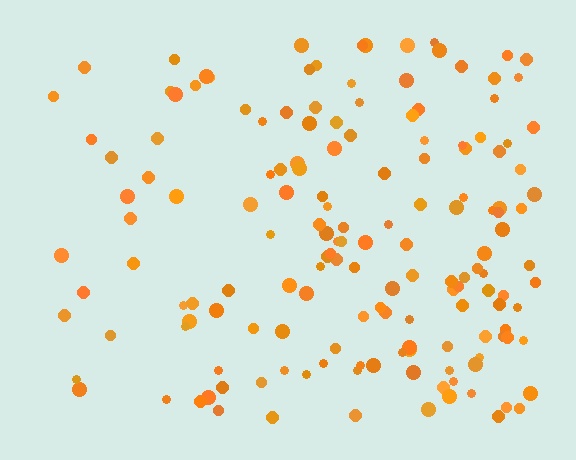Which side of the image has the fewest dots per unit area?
The left.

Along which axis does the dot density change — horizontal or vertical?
Horizontal.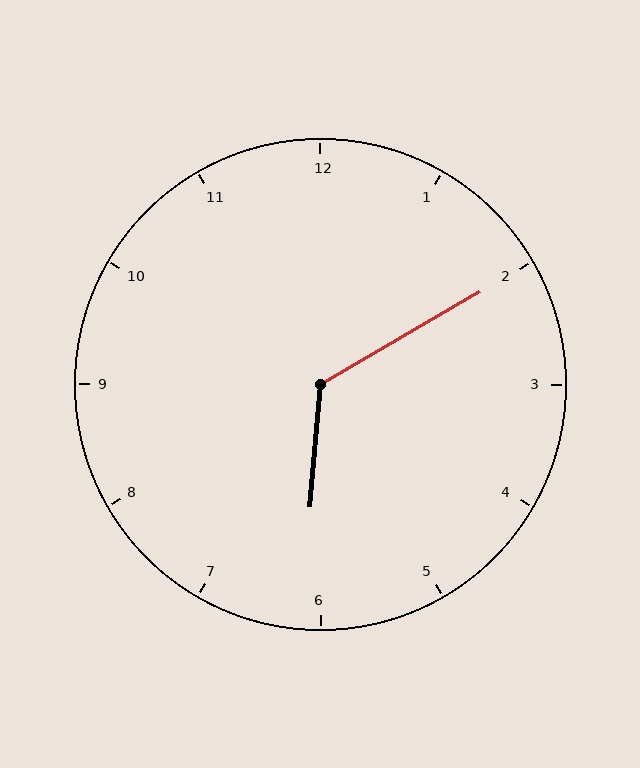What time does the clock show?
6:10.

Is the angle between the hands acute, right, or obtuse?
It is obtuse.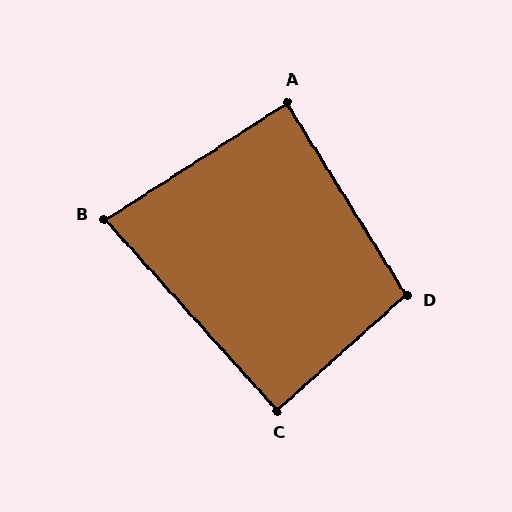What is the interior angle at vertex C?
Approximately 91 degrees (approximately right).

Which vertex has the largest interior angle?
D, at approximately 99 degrees.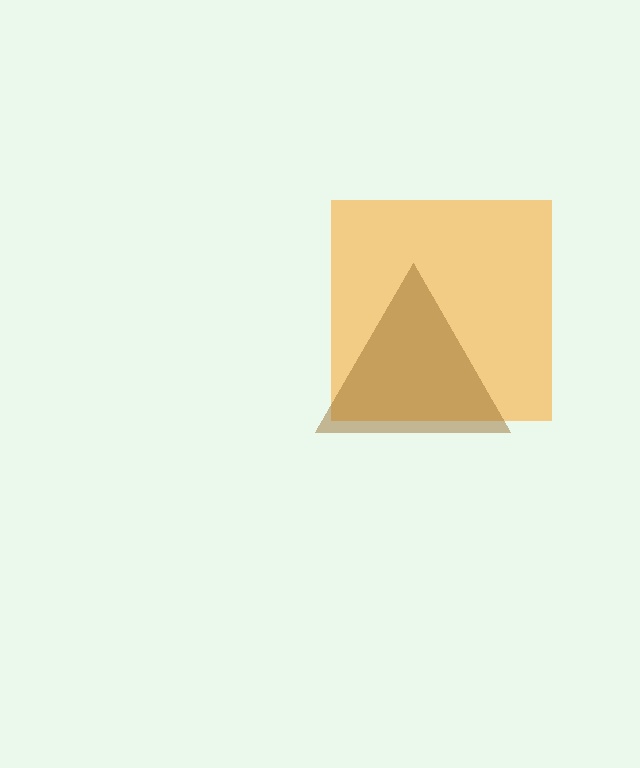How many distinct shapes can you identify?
There are 2 distinct shapes: an orange square, a brown triangle.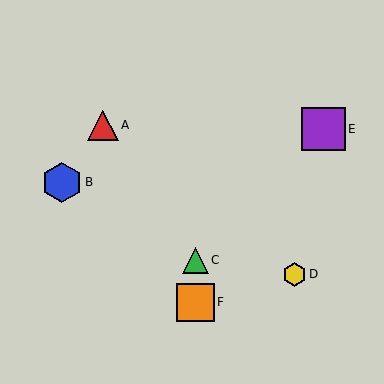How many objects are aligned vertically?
2 objects (C, F) are aligned vertically.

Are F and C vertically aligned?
Yes, both are at x≈195.